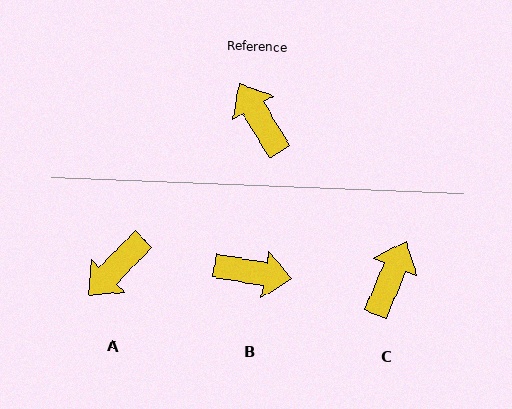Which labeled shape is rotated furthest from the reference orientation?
B, about 131 degrees away.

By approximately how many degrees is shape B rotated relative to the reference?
Approximately 131 degrees clockwise.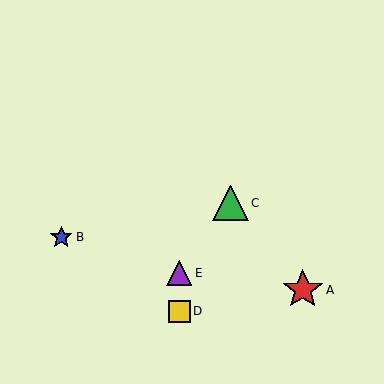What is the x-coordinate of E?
Object E is at x≈179.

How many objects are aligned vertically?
2 objects (D, E) are aligned vertically.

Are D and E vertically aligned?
Yes, both are at x≈179.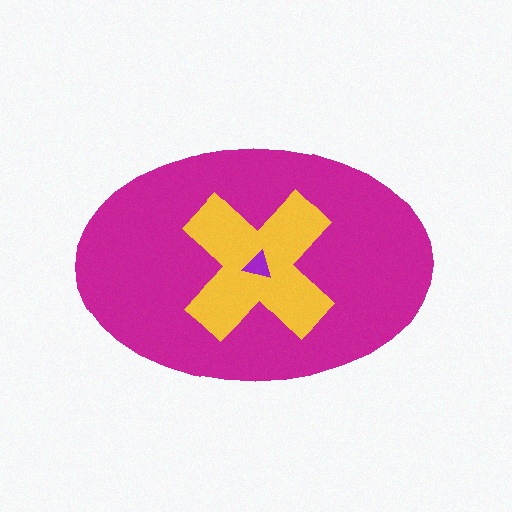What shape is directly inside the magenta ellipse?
The yellow cross.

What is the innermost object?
The purple triangle.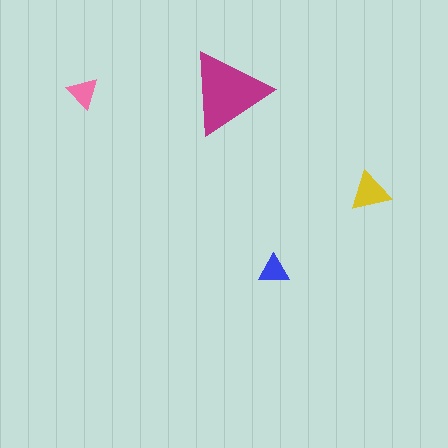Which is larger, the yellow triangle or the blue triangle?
The yellow one.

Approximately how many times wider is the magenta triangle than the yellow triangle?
About 2 times wider.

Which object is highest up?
The magenta triangle is topmost.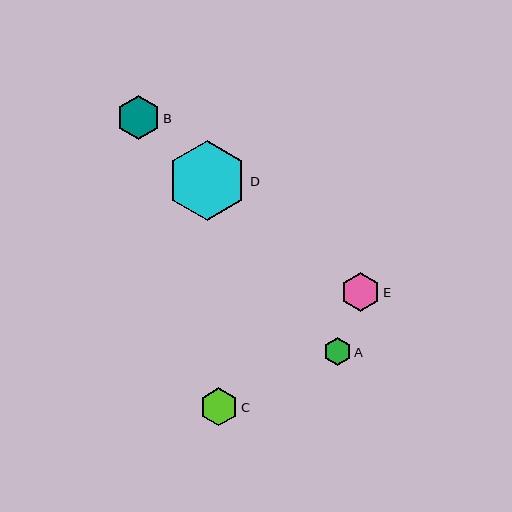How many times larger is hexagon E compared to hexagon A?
Hexagon E is approximately 1.4 times the size of hexagon A.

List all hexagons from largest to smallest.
From largest to smallest: D, B, E, C, A.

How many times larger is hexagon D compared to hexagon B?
Hexagon D is approximately 1.8 times the size of hexagon B.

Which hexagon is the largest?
Hexagon D is the largest with a size of approximately 80 pixels.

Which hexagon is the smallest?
Hexagon A is the smallest with a size of approximately 28 pixels.